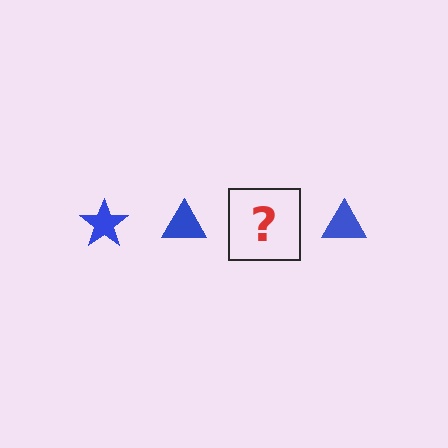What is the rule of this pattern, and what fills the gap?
The rule is that the pattern cycles through star, triangle shapes in blue. The gap should be filled with a blue star.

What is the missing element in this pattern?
The missing element is a blue star.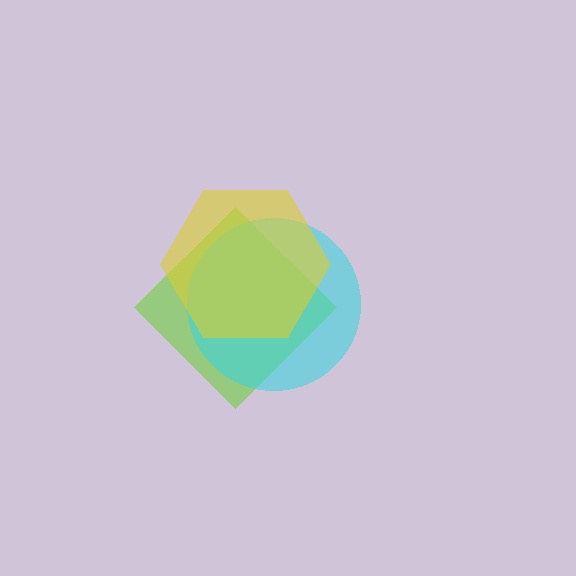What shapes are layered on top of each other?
The layered shapes are: a lime diamond, a cyan circle, a yellow hexagon.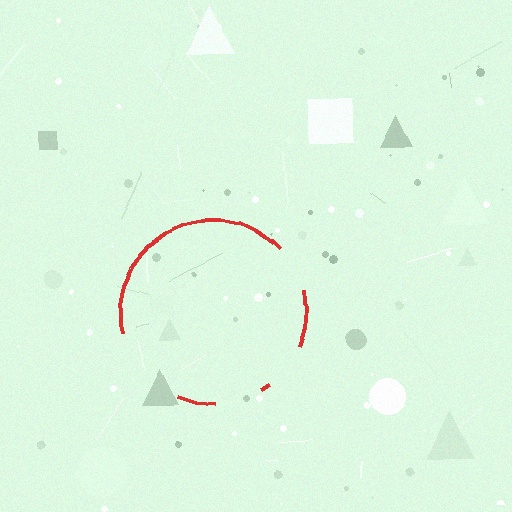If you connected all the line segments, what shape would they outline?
They would outline a circle.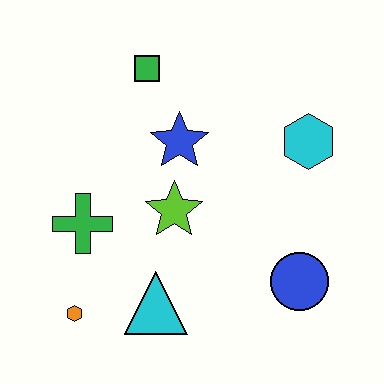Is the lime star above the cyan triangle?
Yes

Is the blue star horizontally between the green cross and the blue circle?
Yes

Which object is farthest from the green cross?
The cyan hexagon is farthest from the green cross.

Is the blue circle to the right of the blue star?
Yes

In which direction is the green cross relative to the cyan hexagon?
The green cross is to the left of the cyan hexagon.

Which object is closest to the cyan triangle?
The orange hexagon is closest to the cyan triangle.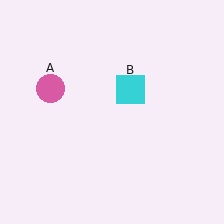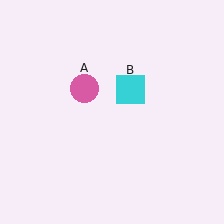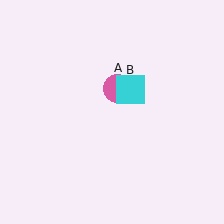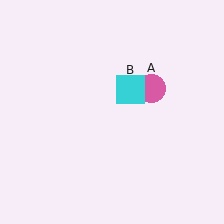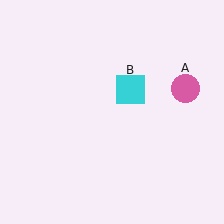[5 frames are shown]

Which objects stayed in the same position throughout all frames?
Cyan square (object B) remained stationary.